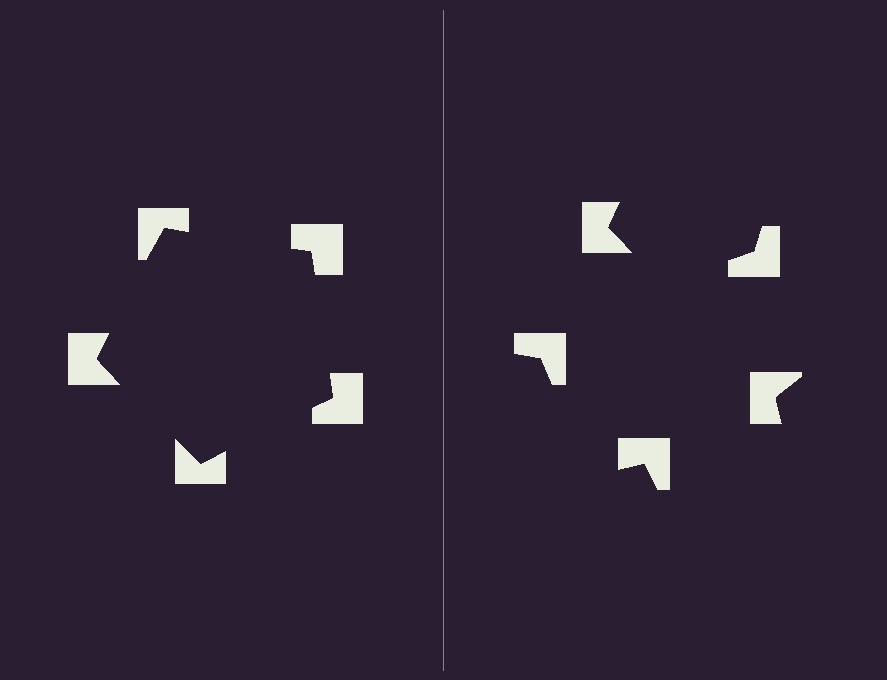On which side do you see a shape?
An illusory pentagon appears on the left side. On the right side the wedge cuts are rotated, so no coherent shape forms.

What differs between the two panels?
The notched squares are positioned identically on both sides; only the wedge orientations differ. On the left they align to a pentagon; on the right they are misaligned.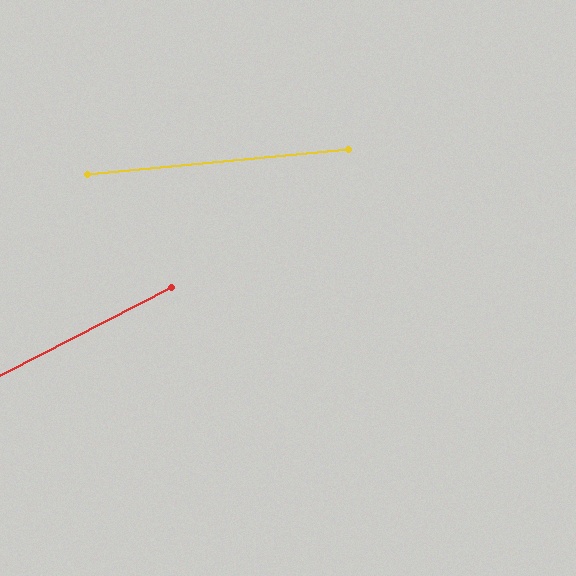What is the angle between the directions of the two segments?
Approximately 22 degrees.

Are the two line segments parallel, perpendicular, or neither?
Neither parallel nor perpendicular — they differ by about 22°.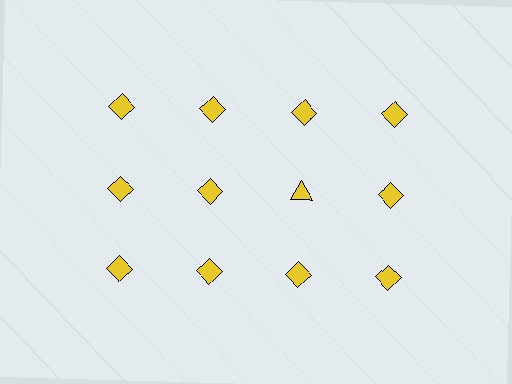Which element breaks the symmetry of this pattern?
The yellow triangle in the second row, center column breaks the symmetry. All other shapes are yellow diamonds.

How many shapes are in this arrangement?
There are 12 shapes arranged in a grid pattern.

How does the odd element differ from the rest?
It has a different shape: triangle instead of diamond.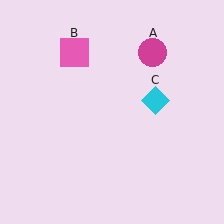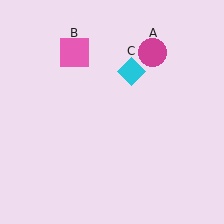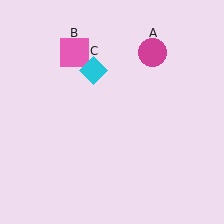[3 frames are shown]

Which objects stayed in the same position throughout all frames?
Magenta circle (object A) and pink square (object B) remained stationary.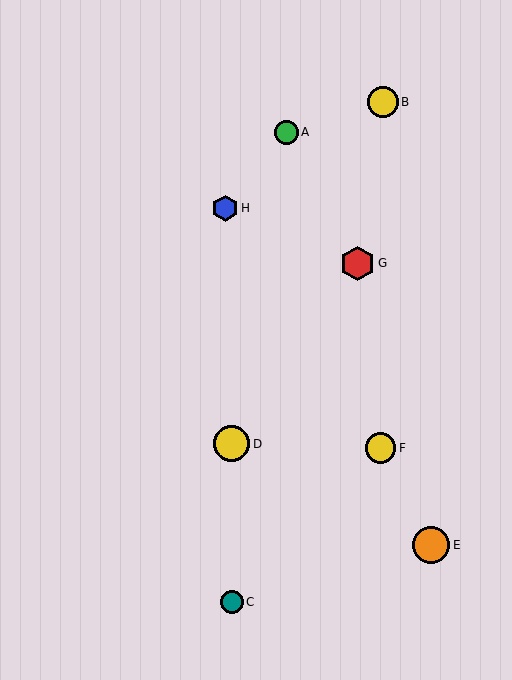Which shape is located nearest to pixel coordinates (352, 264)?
The red hexagon (labeled G) at (358, 263) is nearest to that location.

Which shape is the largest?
The orange circle (labeled E) is the largest.